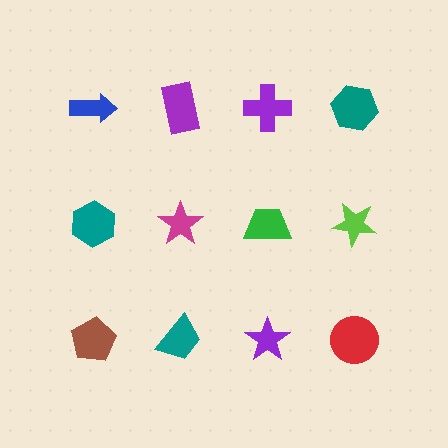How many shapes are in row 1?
4 shapes.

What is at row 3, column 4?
A red circle.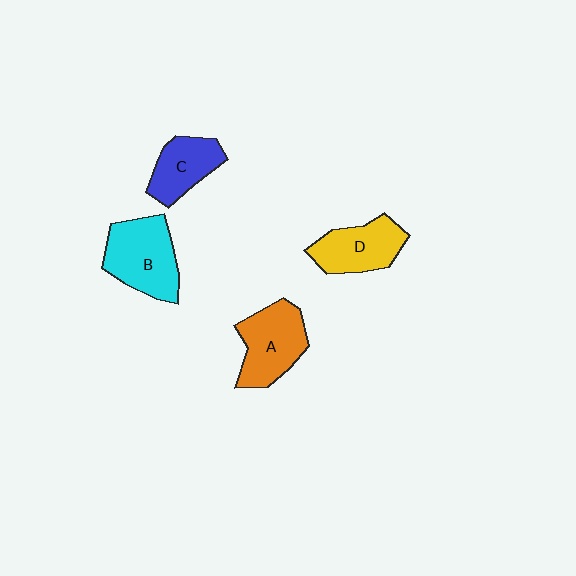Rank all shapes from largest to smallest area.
From largest to smallest: B (cyan), A (orange), D (yellow), C (blue).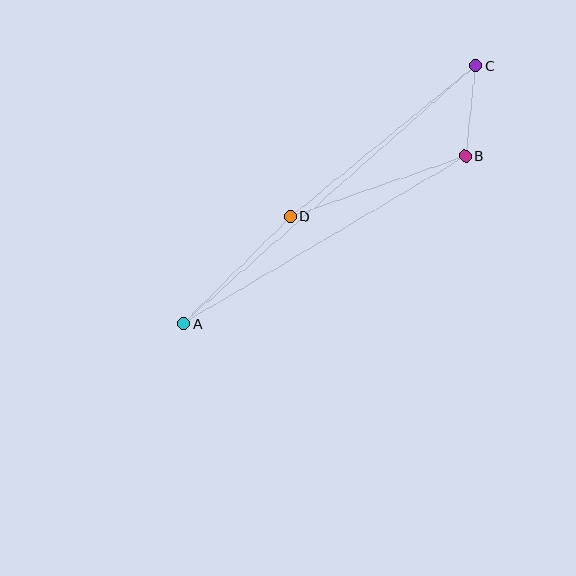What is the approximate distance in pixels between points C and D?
The distance between C and D is approximately 239 pixels.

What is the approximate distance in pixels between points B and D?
The distance between B and D is approximately 185 pixels.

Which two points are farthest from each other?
Points A and C are farthest from each other.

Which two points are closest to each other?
Points B and C are closest to each other.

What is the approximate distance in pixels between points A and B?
The distance between A and B is approximately 328 pixels.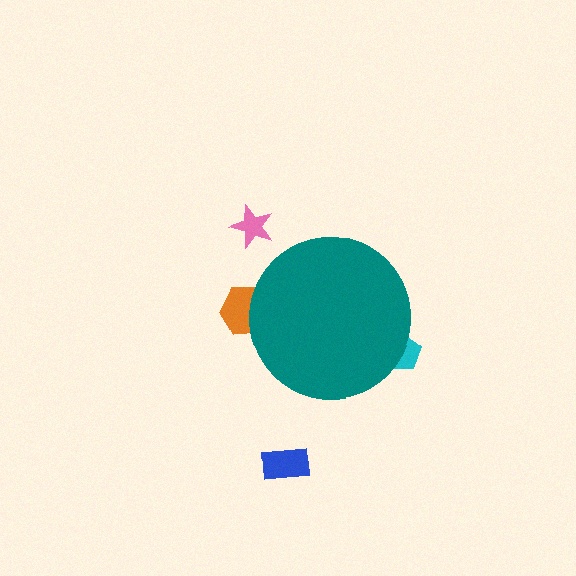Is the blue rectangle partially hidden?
No, the blue rectangle is fully visible.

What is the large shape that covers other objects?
A teal circle.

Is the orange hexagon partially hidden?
Yes, the orange hexagon is partially hidden behind the teal circle.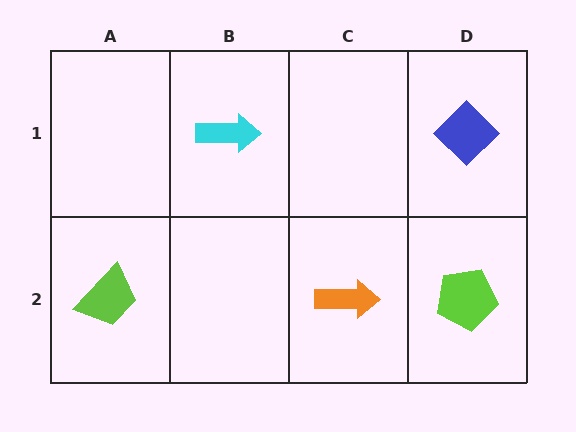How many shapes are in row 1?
2 shapes.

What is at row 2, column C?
An orange arrow.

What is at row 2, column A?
A lime trapezoid.